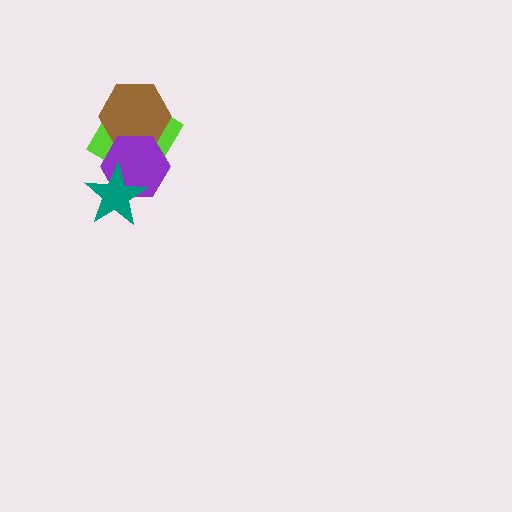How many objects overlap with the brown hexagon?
2 objects overlap with the brown hexagon.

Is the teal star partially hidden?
No, no other shape covers it.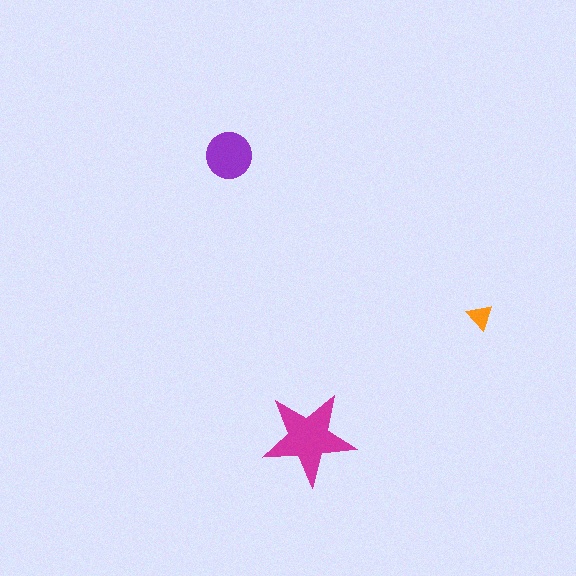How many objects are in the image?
There are 3 objects in the image.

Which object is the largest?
The magenta star.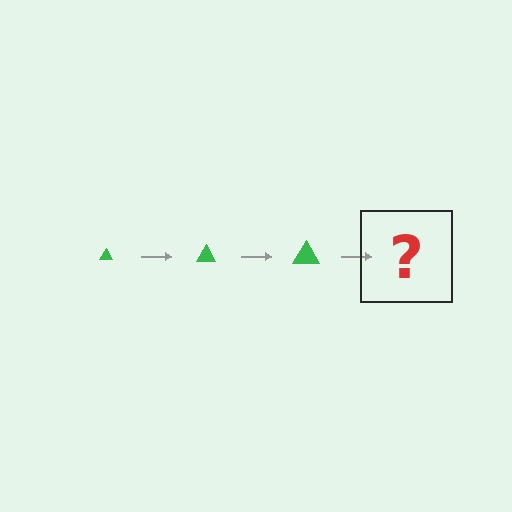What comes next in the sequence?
The next element should be a green triangle, larger than the previous one.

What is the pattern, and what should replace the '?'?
The pattern is that the triangle gets progressively larger each step. The '?' should be a green triangle, larger than the previous one.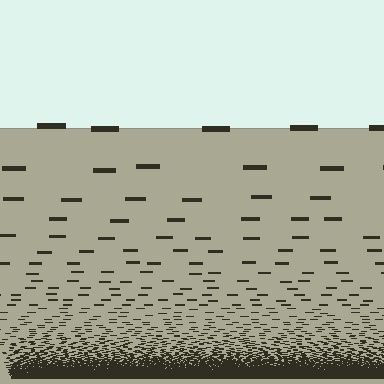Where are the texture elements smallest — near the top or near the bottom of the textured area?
Near the bottom.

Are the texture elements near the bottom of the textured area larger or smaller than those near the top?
Smaller. The gradient is inverted — elements near the bottom are smaller and denser.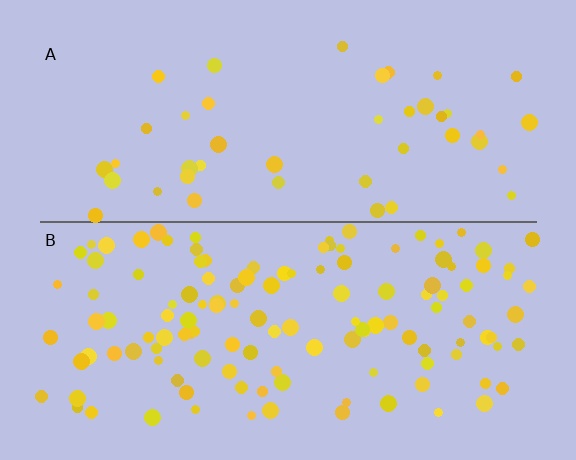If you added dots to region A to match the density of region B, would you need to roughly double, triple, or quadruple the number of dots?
Approximately triple.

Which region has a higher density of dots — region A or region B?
B (the bottom).